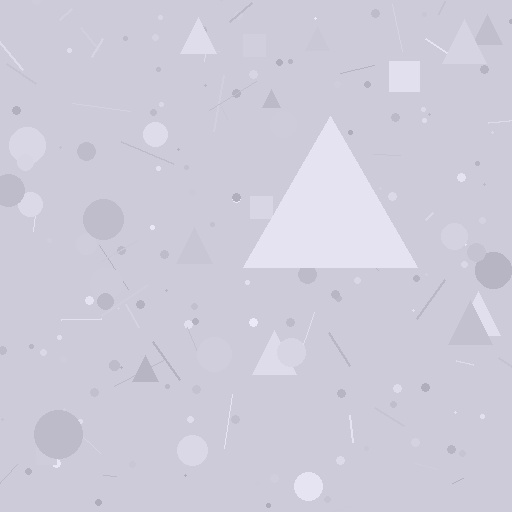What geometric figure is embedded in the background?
A triangle is embedded in the background.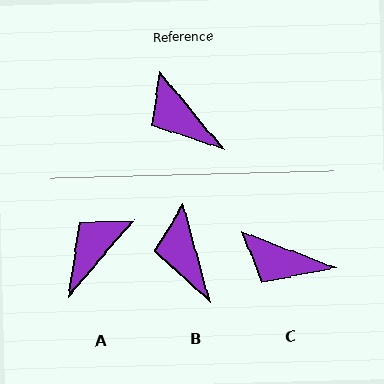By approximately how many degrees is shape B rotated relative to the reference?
Approximately 24 degrees clockwise.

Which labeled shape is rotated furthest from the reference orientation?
A, about 80 degrees away.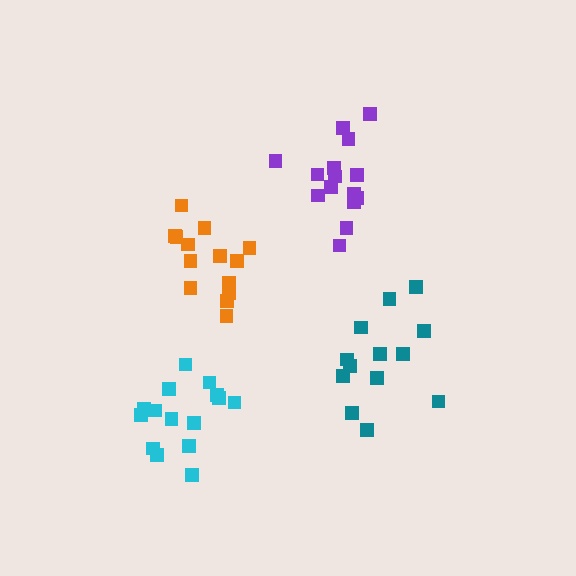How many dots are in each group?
Group 1: 15 dots, Group 2: 15 dots, Group 3: 13 dots, Group 4: 15 dots (58 total).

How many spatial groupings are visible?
There are 4 spatial groupings.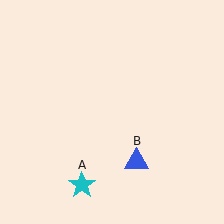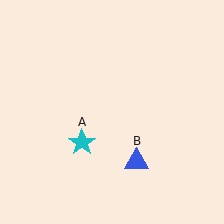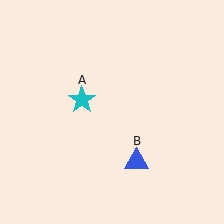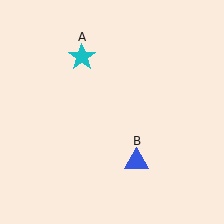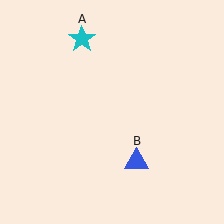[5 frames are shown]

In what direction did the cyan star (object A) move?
The cyan star (object A) moved up.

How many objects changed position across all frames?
1 object changed position: cyan star (object A).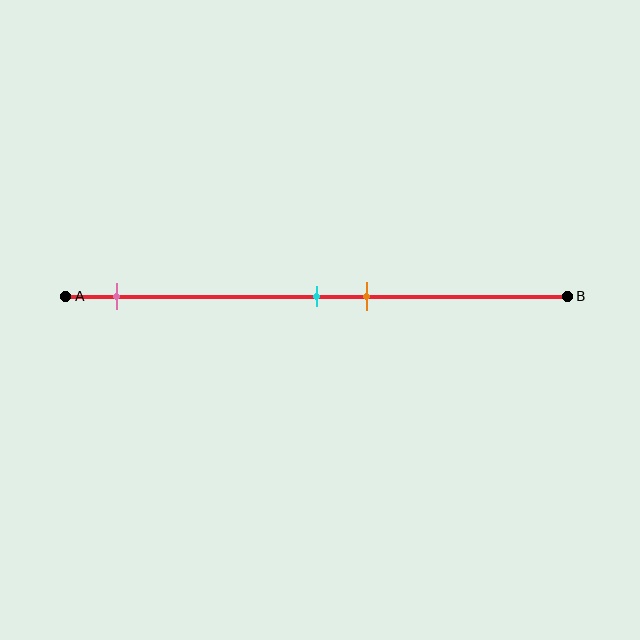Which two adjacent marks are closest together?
The cyan and orange marks are the closest adjacent pair.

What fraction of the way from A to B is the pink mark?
The pink mark is approximately 10% (0.1) of the way from A to B.